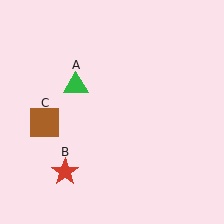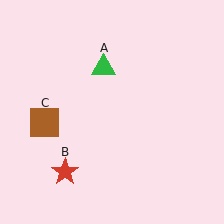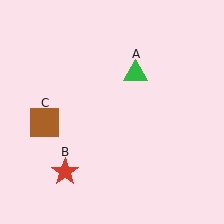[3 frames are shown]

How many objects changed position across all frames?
1 object changed position: green triangle (object A).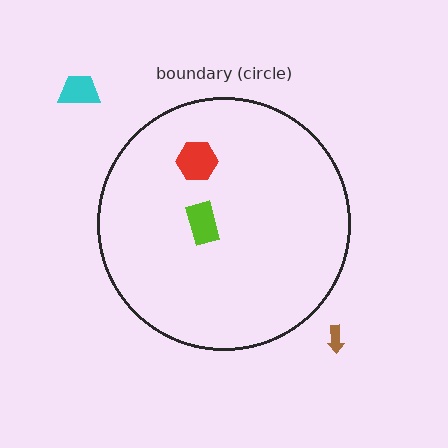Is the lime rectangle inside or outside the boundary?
Inside.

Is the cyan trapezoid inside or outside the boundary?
Outside.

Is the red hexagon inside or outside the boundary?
Inside.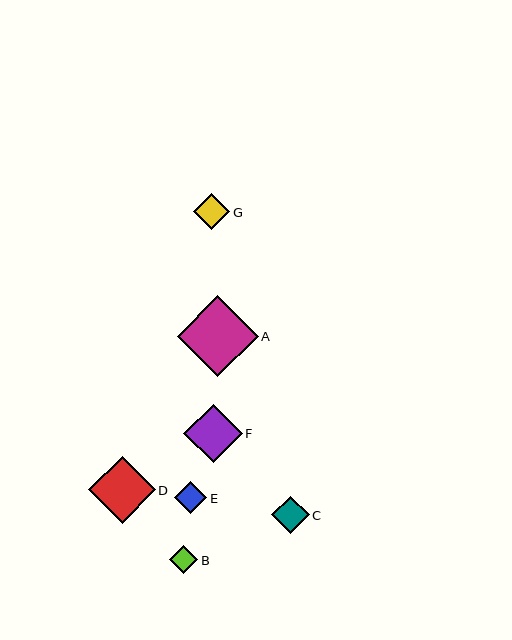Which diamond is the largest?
Diamond A is the largest with a size of approximately 81 pixels.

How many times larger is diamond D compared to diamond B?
Diamond D is approximately 2.4 times the size of diamond B.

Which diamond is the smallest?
Diamond B is the smallest with a size of approximately 28 pixels.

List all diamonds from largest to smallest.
From largest to smallest: A, D, F, C, G, E, B.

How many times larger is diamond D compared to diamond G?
Diamond D is approximately 1.8 times the size of diamond G.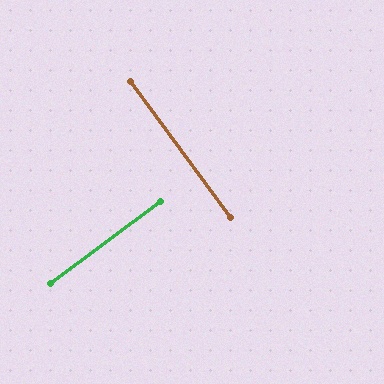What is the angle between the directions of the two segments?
Approximately 89 degrees.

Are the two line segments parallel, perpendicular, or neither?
Perpendicular — they meet at approximately 89°.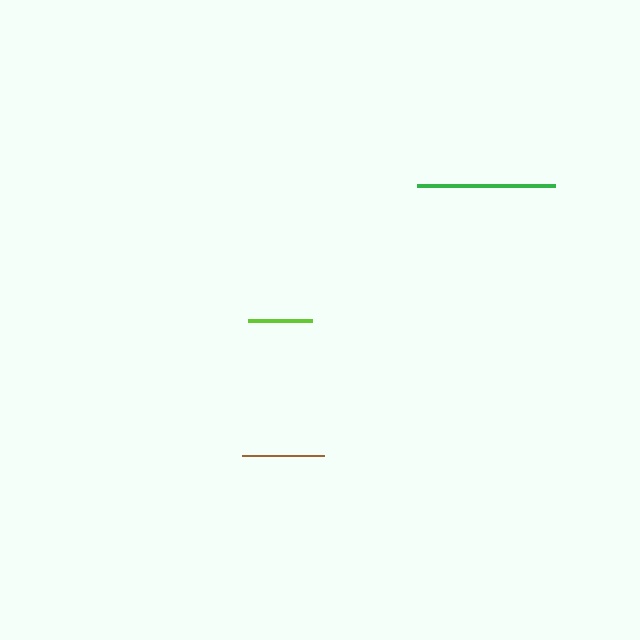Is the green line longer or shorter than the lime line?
The green line is longer than the lime line.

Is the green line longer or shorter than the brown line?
The green line is longer than the brown line.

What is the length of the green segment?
The green segment is approximately 138 pixels long.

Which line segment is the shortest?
The lime line is the shortest at approximately 64 pixels.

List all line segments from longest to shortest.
From longest to shortest: green, brown, lime.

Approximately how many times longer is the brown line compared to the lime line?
The brown line is approximately 1.3 times the length of the lime line.